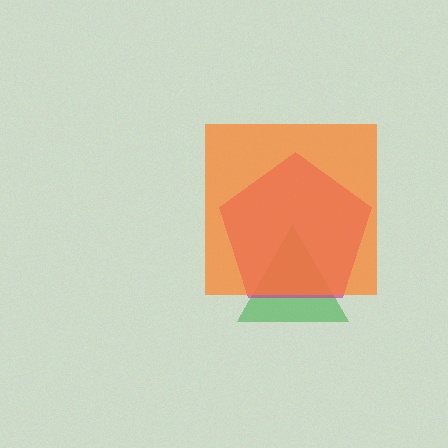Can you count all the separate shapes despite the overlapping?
Yes, there are 3 separate shapes.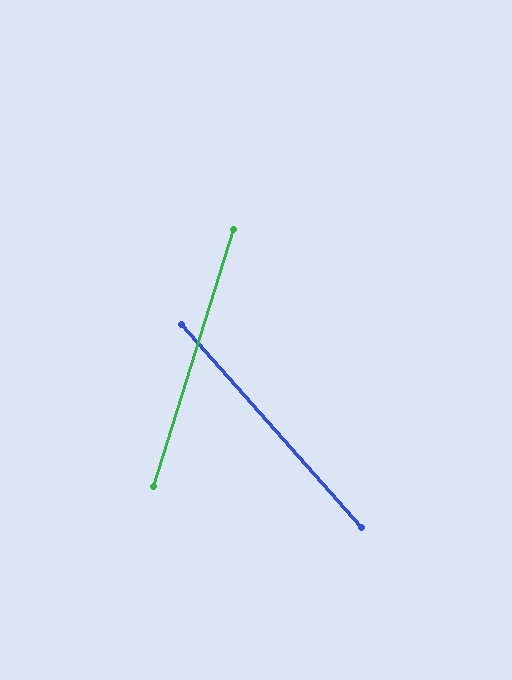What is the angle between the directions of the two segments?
Approximately 59 degrees.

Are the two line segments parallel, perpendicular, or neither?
Neither parallel nor perpendicular — they differ by about 59°.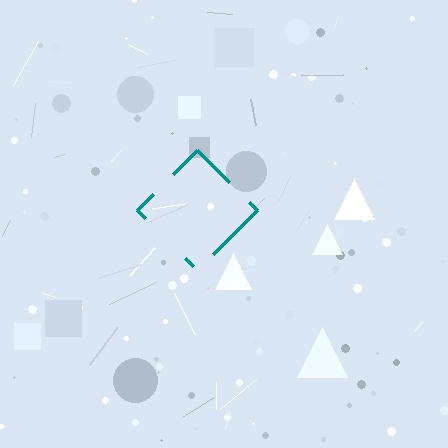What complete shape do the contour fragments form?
The contour fragments form a diamond.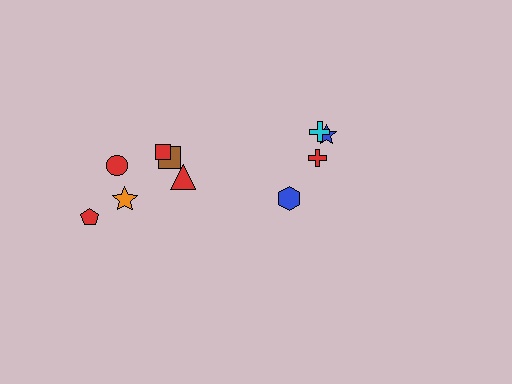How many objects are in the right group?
There are 4 objects.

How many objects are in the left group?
There are 6 objects.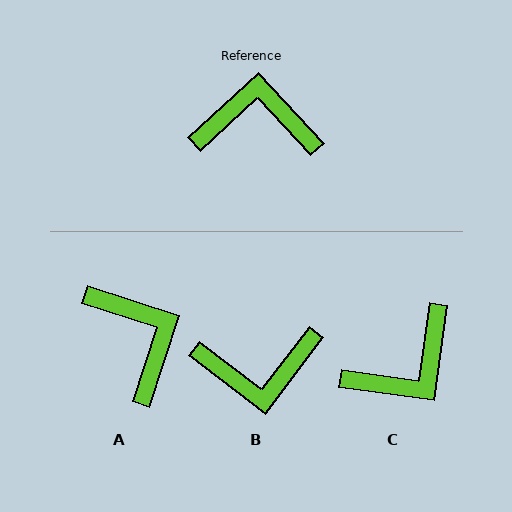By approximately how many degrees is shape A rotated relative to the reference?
Approximately 61 degrees clockwise.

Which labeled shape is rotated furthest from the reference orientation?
B, about 170 degrees away.